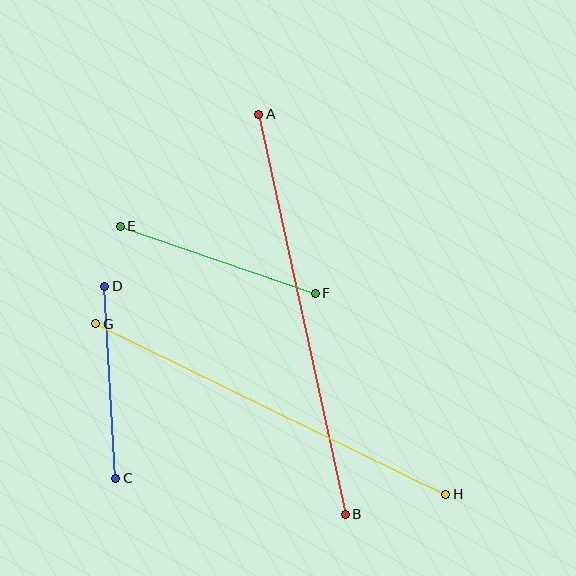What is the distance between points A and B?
The distance is approximately 410 pixels.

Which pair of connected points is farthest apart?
Points A and B are farthest apart.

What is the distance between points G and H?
The distance is approximately 389 pixels.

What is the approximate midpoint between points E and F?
The midpoint is at approximately (218, 260) pixels.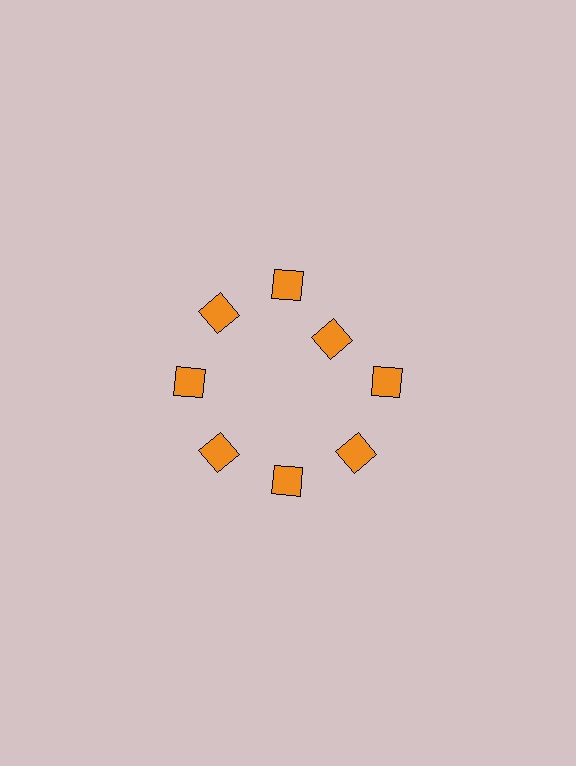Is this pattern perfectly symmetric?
No. The 8 orange diamonds are arranged in a ring, but one element near the 2 o'clock position is pulled inward toward the center, breaking the 8-fold rotational symmetry.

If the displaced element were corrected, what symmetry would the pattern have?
It would have 8-fold rotational symmetry — the pattern would map onto itself every 45 degrees.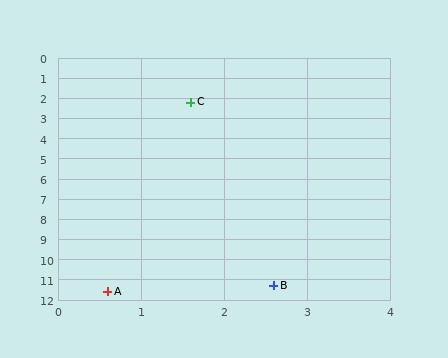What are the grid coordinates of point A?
Point A is at approximately (0.6, 11.6).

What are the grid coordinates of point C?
Point C is at approximately (1.6, 2.2).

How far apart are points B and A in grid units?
Points B and A are about 2.0 grid units apart.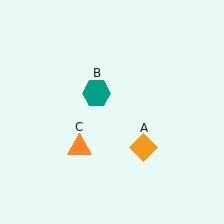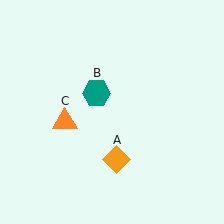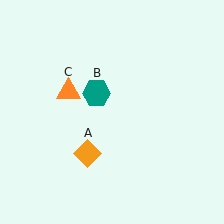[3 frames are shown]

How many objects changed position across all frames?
2 objects changed position: orange diamond (object A), orange triangle (object C).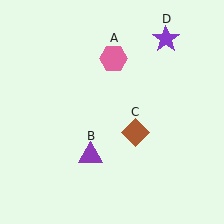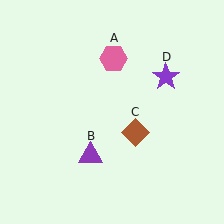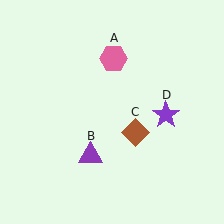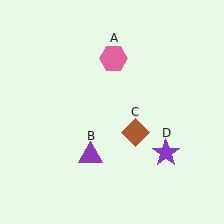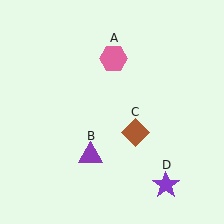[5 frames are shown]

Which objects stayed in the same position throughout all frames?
Pink hexagon (object A) and purple triangle (object B) and brown diamond (object C) remained stationary.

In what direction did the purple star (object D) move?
The purple star (object D) moved down.